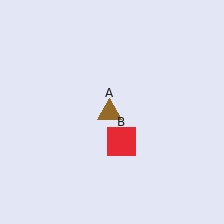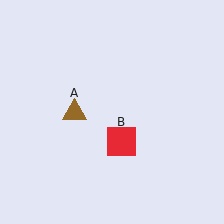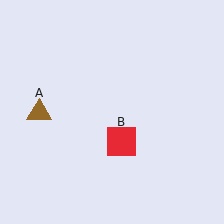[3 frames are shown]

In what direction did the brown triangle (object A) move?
The brown triangle (object A) moved left.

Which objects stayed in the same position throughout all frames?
Red square (object B) remained stationary.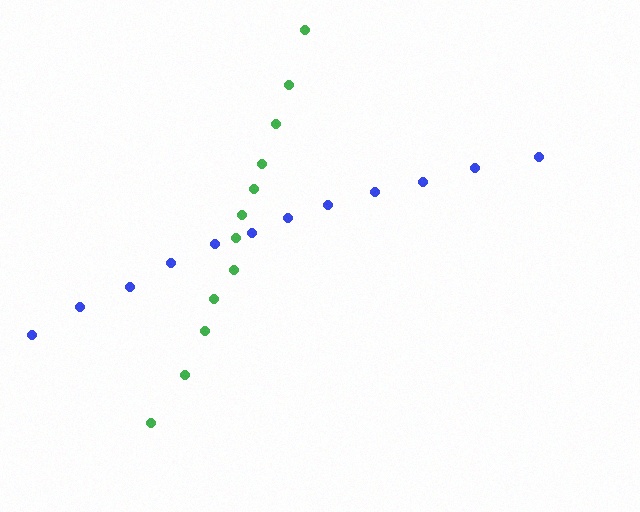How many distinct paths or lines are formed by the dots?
There are 2 distinct paths.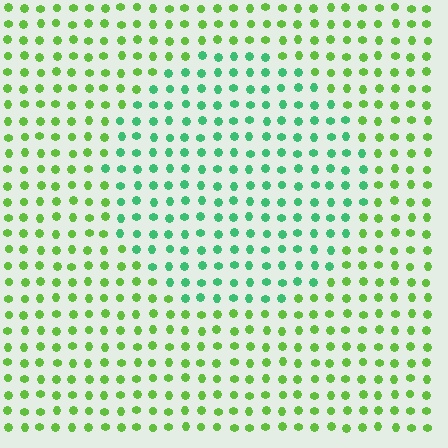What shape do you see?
I see a circle.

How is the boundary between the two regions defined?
The boundary is defined purely by a slight shift in hue (about 42 degrees). Spacing, size, and orientation are identical on both sides.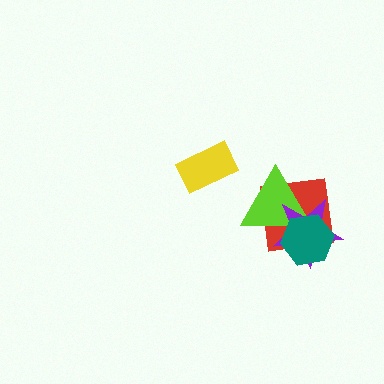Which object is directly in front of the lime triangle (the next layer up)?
The purple star is directly in front of the lime triangle.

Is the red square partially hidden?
Yes, it is partially covered by another shape.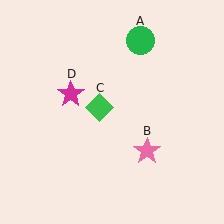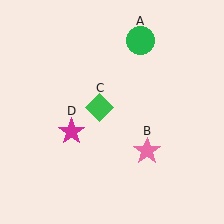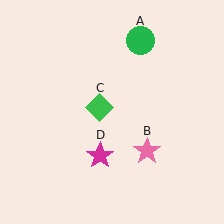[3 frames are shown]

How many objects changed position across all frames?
1 object changed position: magenta star (object D).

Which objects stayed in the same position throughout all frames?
Green circle (object A) and pink star (object B) and green diamond (object C) remained stationary.